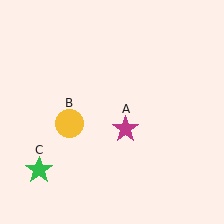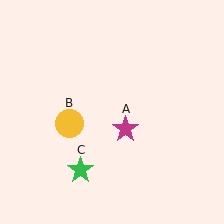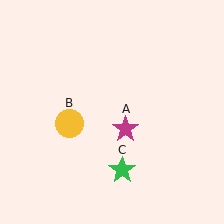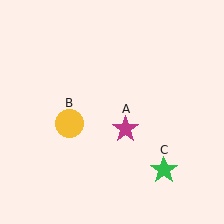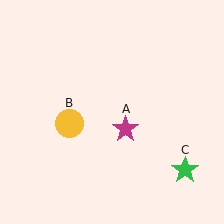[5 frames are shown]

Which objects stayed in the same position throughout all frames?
Magenta star (object A) and yellow circle (object B) remained stationary.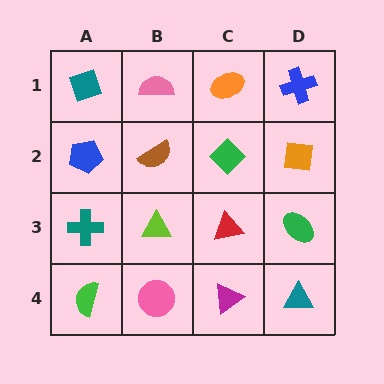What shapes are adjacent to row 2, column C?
An orange ellipse (row 1, column C), a red triangle (row 3, column C), a brown semicircle (row 2, column B), an orange square (row 2, column D).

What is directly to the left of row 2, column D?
A green diamond.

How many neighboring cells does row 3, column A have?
3.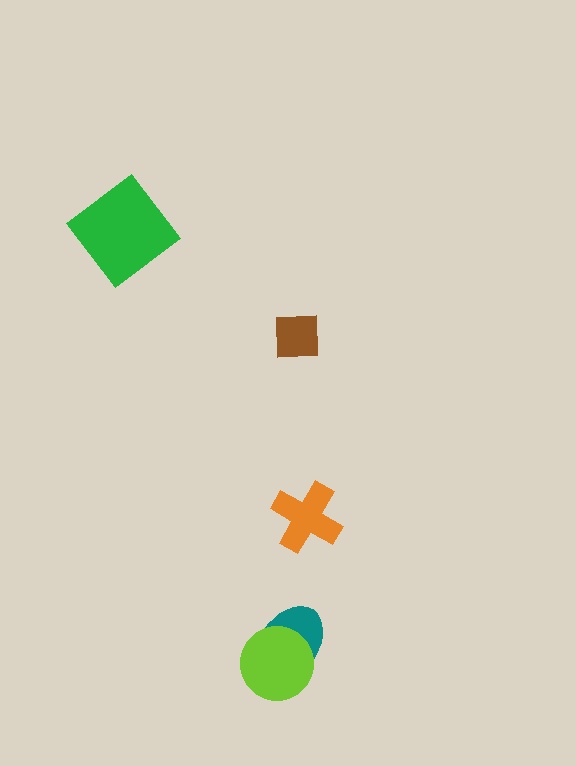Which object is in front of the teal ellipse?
The lime circle is in front of the teal ellipse.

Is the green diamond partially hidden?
No, no other shape covers it.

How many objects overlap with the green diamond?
0 objects overlap with the green diamond.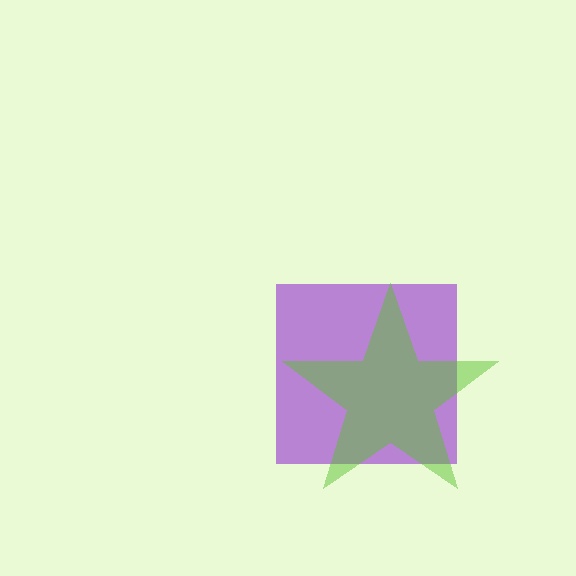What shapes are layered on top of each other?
The layered shapes are: a purple square, a lime star.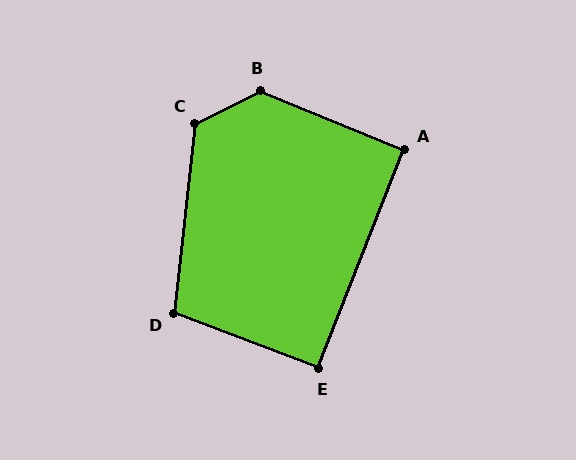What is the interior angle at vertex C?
Approximately 123 degrees (obtuse).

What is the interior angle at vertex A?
Approximately 91 degrees (approximately right).